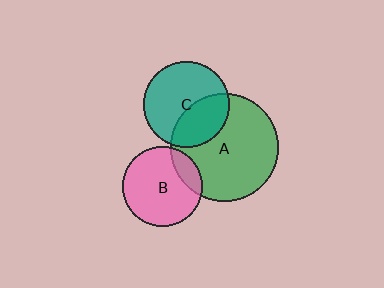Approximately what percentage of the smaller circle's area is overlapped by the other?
Approximately 15%.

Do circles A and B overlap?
Yes.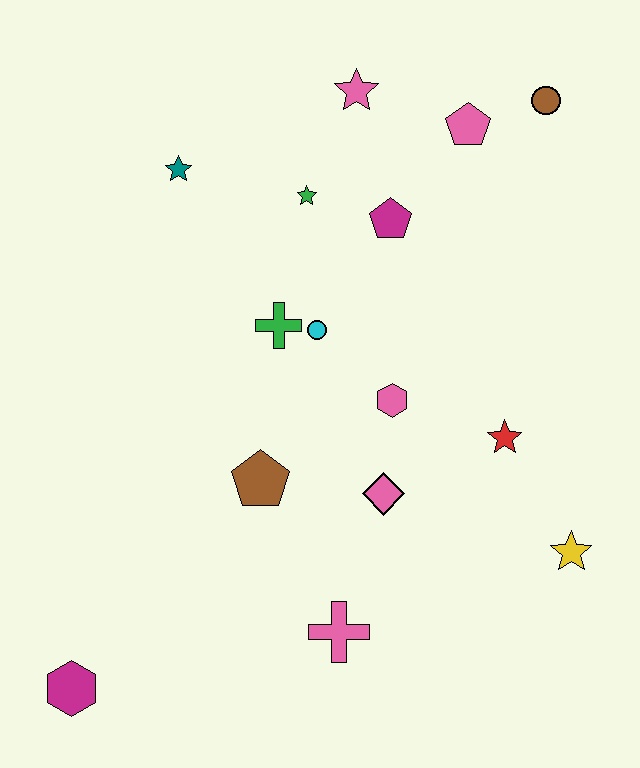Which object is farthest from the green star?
The magenta hexagon is farthest from the green star.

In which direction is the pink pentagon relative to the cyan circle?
The pink pentagon is above the cyan circle.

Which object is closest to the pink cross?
The pink diamond is closest to the pink cross.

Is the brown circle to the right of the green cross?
Yes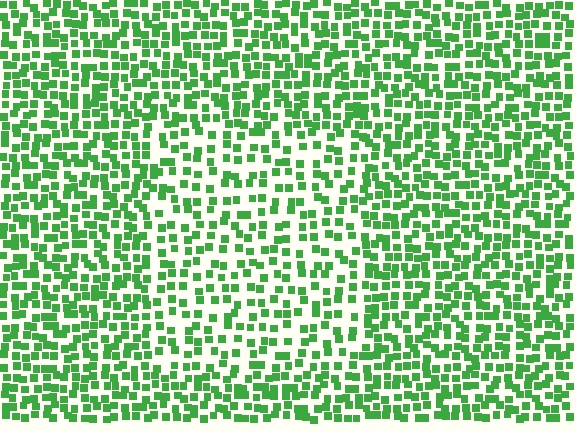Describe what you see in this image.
The image contains small green elements arranged at two different densities. A rectangle-shaped region is visible where the elements are less densely packed than the surrounding area.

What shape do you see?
I see a rectangle.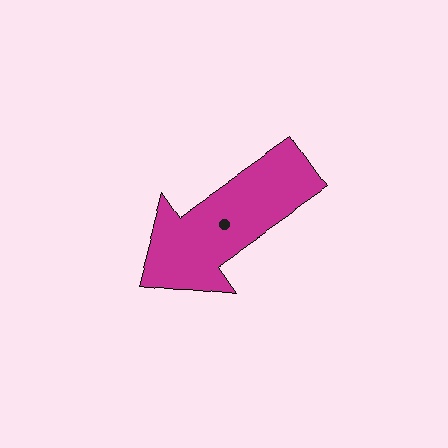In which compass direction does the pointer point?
Southwest.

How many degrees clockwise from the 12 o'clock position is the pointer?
Approximately 235 degrees.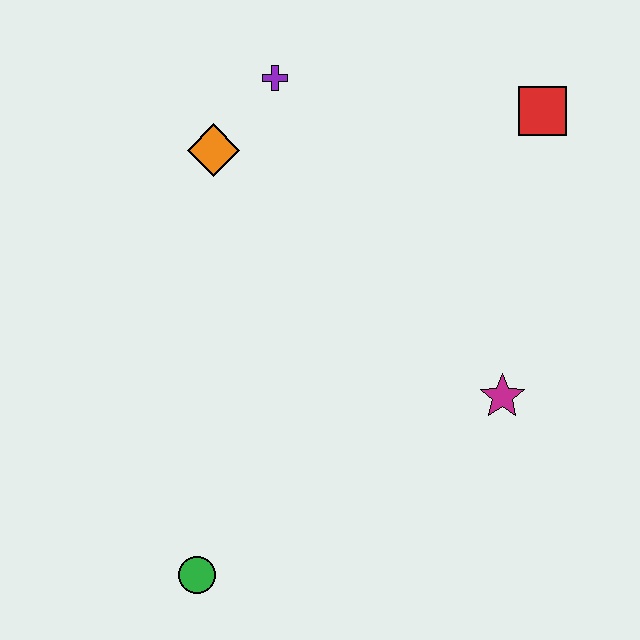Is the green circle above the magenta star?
No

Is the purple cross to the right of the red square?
No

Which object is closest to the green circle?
The magenta star is closest to the green circle.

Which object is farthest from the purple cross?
The green circle is farthest from the purple cross.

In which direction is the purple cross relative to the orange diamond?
The purple cross is above the orange diamond.